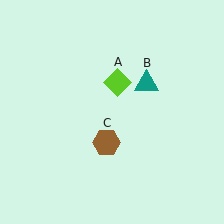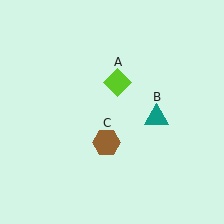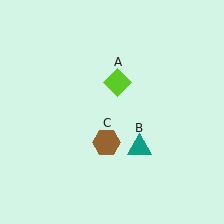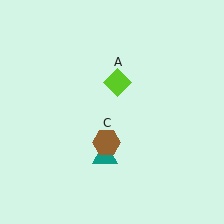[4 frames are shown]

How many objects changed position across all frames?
1 object changed position: teal triangle (object B).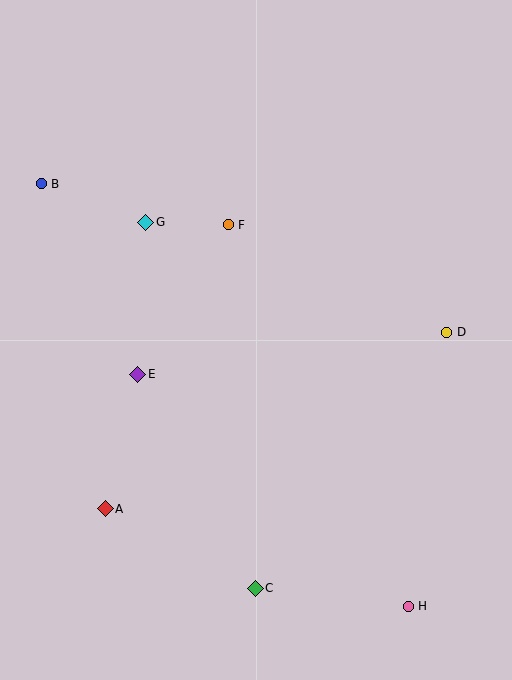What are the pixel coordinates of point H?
Point H is at (408, 606).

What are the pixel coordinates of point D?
Point D is at (447, 332).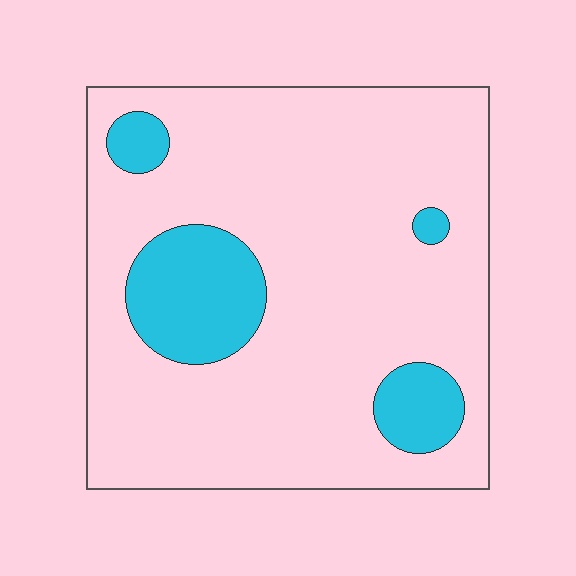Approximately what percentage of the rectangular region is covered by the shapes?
Approximately 15%.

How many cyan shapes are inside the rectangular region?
4.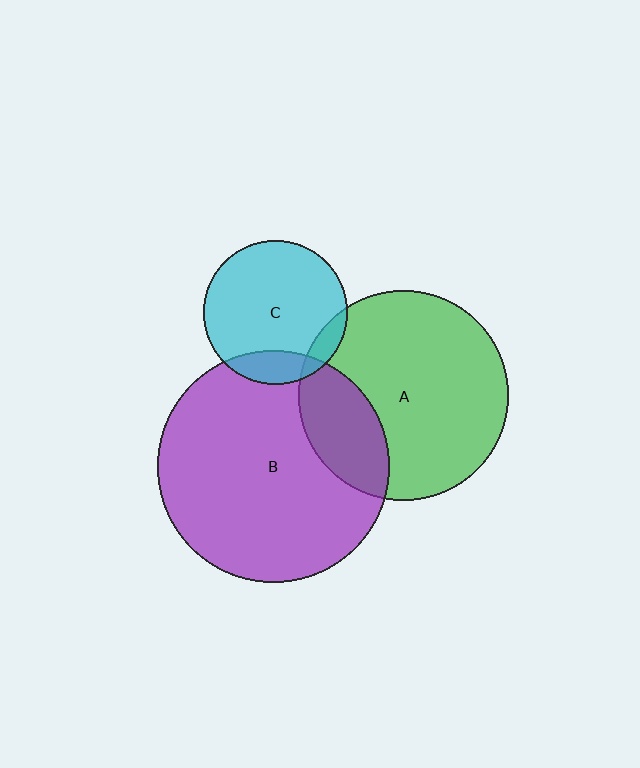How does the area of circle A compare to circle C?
Approximately 2.1 times.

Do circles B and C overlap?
Yes.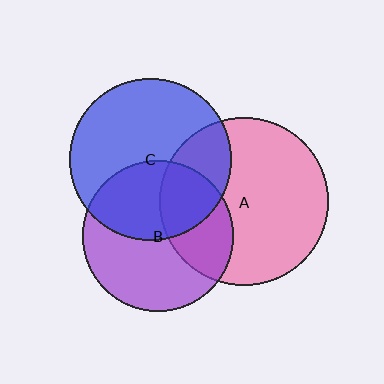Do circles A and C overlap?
Yes.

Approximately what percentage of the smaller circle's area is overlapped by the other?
Approximately 25%.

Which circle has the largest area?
Circle A (pink).